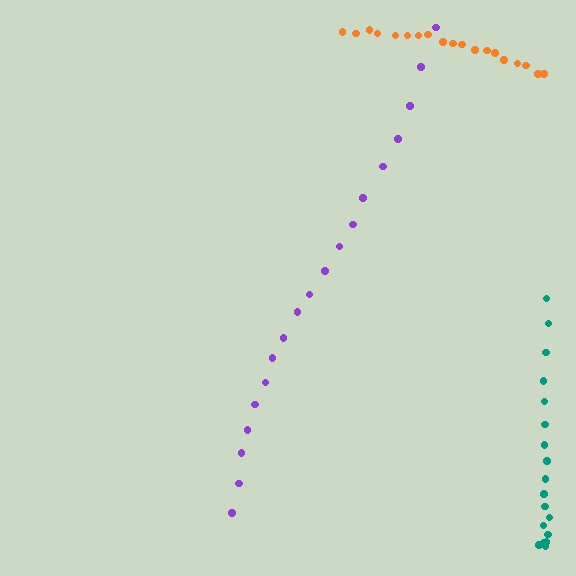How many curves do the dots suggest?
There are 3 distinct paths.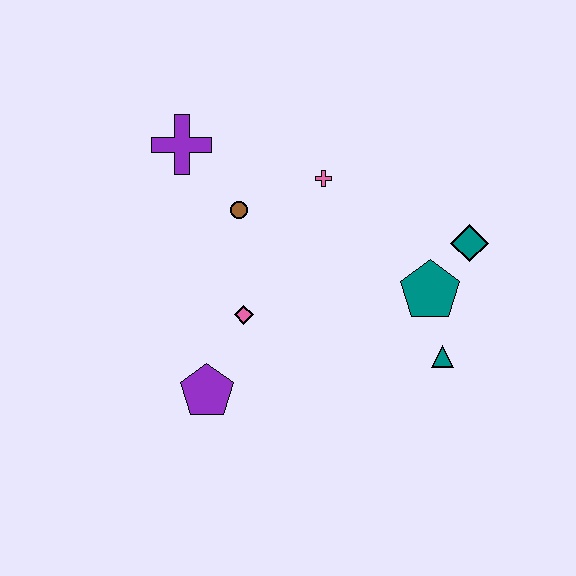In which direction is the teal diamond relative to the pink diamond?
The teal diamond is to the right of the pink diamond.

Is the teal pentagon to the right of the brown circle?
Yes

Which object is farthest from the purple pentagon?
The teal diamond is farthest from the purple pentagon.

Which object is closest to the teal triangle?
The teal pentagon is closest to the teal triangle.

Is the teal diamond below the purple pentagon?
No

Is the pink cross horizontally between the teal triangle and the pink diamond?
Yes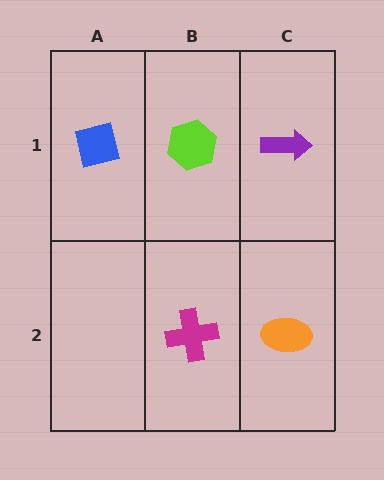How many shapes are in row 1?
3 shapes.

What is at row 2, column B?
A magenta cross.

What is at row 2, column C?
An orange ellipse.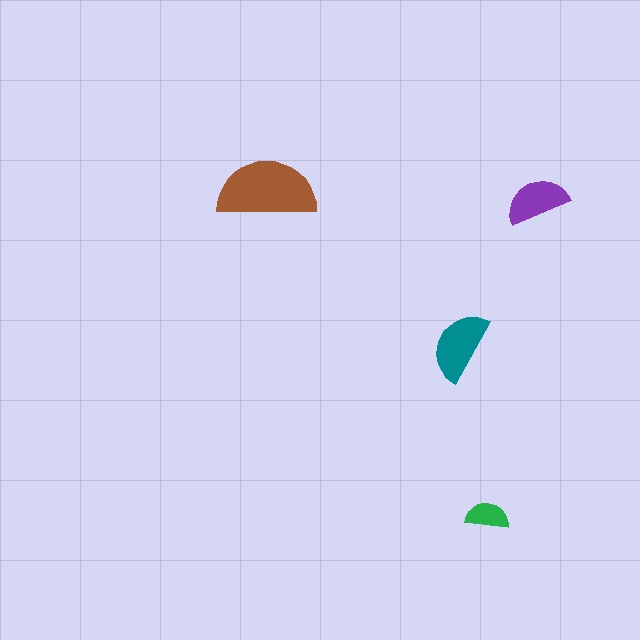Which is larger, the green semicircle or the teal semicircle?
The teal one.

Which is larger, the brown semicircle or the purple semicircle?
The brown one.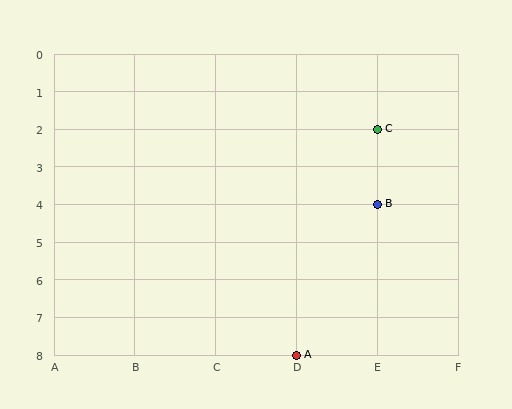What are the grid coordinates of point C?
Point C is at grid coordinates (E, 2).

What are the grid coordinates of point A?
Point A is at grid coordinates (D, 8).